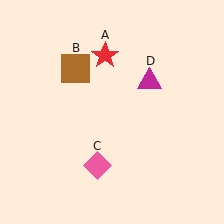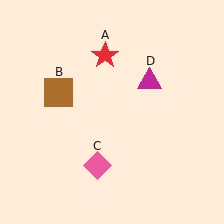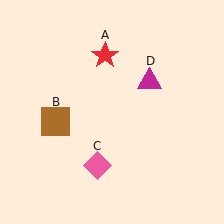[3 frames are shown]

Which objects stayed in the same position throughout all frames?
Red star (object A) and pink diamond (object C) and magenta triangle (object D) remained stationary.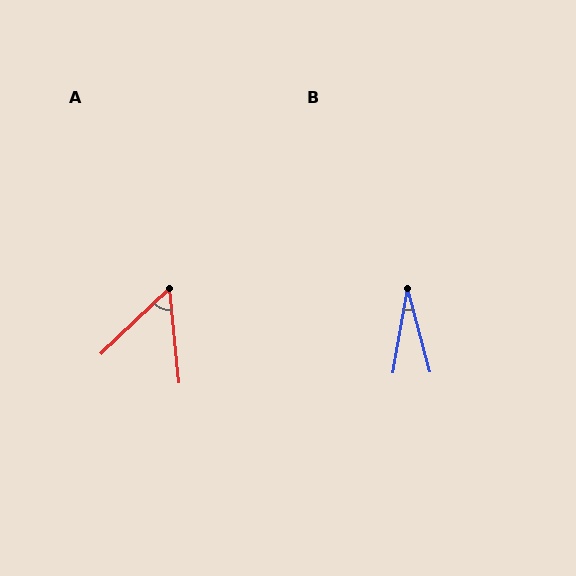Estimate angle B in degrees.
Approximately 25 degrees.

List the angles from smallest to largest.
B (25°), A (52°).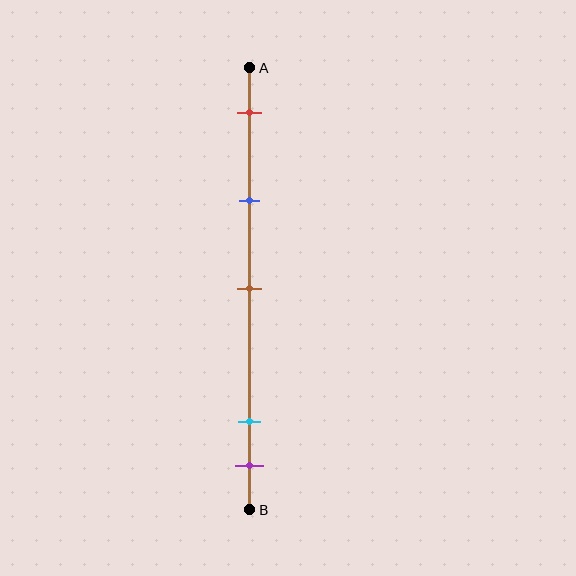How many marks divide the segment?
There are 5 marks dividing the segment.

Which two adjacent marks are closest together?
The cyan and purple marks are the closest adjacent pair.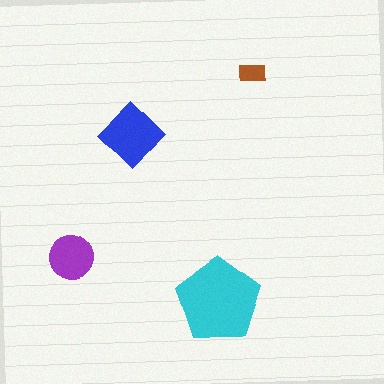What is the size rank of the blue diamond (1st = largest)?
2nd.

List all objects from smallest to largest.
The brown rectangle, the purple circle, the blue diamond, the cyan pentagon.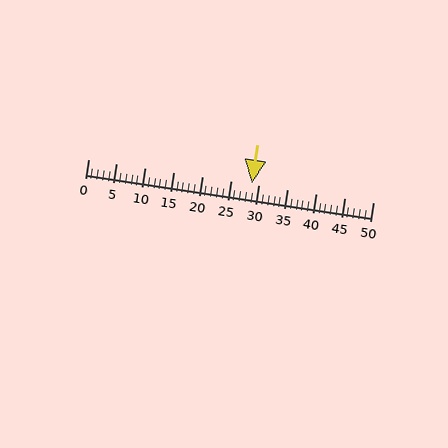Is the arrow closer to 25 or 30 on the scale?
The arrow is closer to 30.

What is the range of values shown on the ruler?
The ruler shows values from 0 to 50.